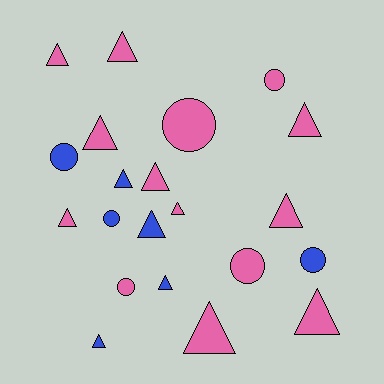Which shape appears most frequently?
Triangle, with 14 objects.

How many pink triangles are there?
There are 10 pink triangles.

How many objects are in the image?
There are 21 objects.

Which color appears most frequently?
Pink, with 14 objects.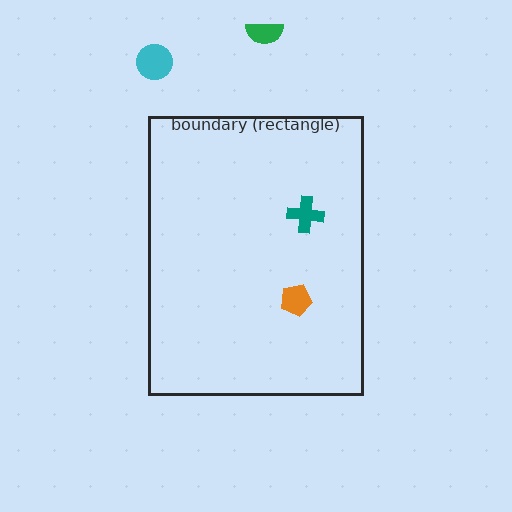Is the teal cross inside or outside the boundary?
Inside.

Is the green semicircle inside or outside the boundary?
Outside.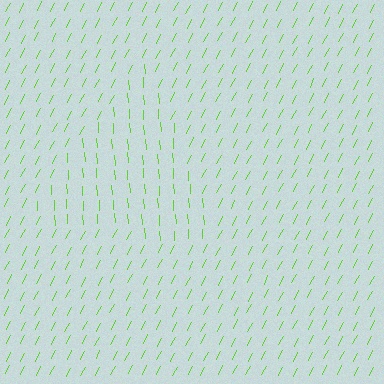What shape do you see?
I see a triangle.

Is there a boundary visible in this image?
Yes, there is a texture boundary formed by a change in line orientation.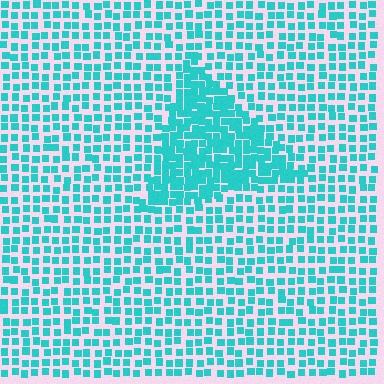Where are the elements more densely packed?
The elements are more densely packed inside the triangle boundary.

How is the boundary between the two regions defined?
The boundary is defined by a change in element density (approximately 1.9x ratio). All elements are the same color, size, and shape.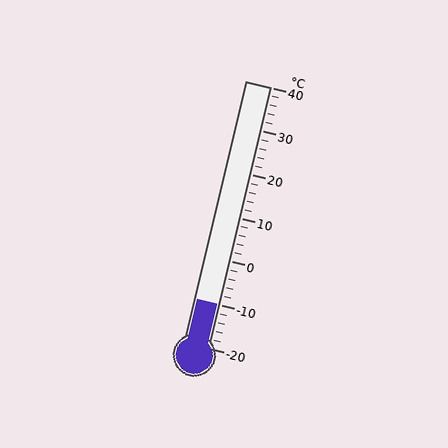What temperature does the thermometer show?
The thermometer shows approximately -10°C.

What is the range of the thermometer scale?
The thermometer scale ranges from -20°C to 40°C.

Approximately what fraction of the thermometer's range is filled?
The thermometer is filled to approximately 15% of its range.